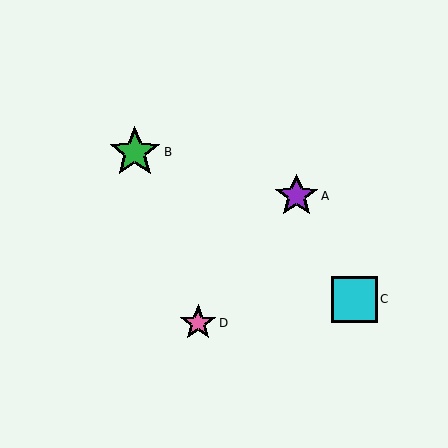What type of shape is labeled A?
Shape A is a purple star.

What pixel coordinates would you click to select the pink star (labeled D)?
Click at (198, 323) to select the pink star D.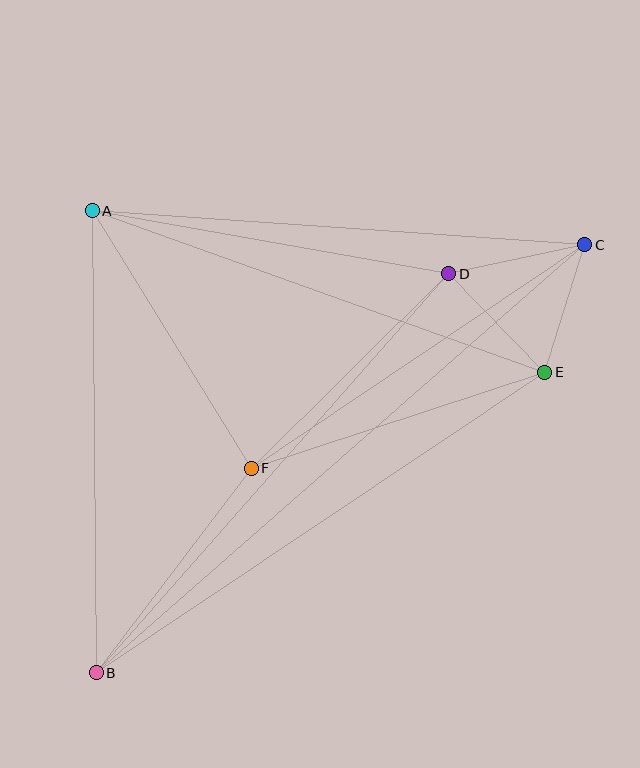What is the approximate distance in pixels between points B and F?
The distance between B and F is approximately 257 pixels.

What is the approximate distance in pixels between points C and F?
The distance between C and F is approximately 401 pixels.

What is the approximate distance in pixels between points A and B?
The distance between A and B is approximately 462 pixels.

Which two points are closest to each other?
Points C and E are closest to each other.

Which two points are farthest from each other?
Points B and C are farthest from each other.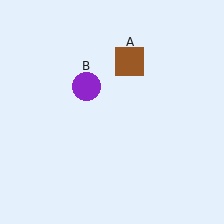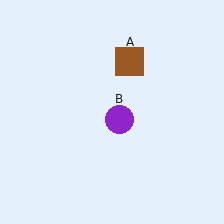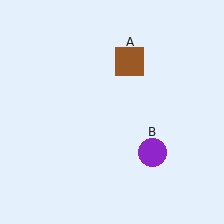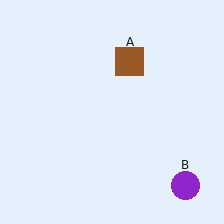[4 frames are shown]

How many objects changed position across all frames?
1 object changed position: purple circle (object B).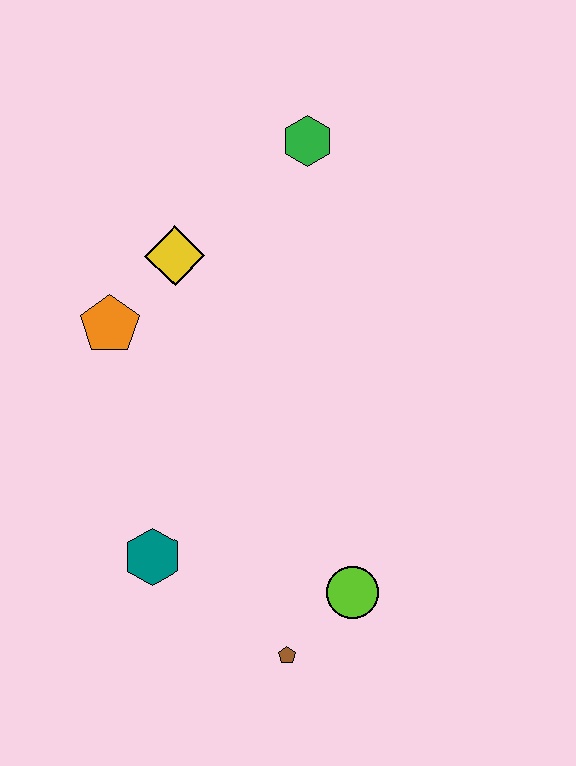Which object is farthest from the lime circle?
The green hexagon is farthest from the lime circle.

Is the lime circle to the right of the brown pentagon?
Yes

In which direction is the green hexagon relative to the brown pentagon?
The green hexagon is above the brown pentagon.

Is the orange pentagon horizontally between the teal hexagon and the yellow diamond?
No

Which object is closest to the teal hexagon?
The brown pentagon is closest to the teal hexagon.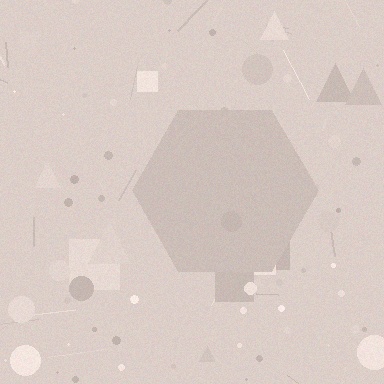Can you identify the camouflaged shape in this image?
The camouflaged shape is a hexagon.